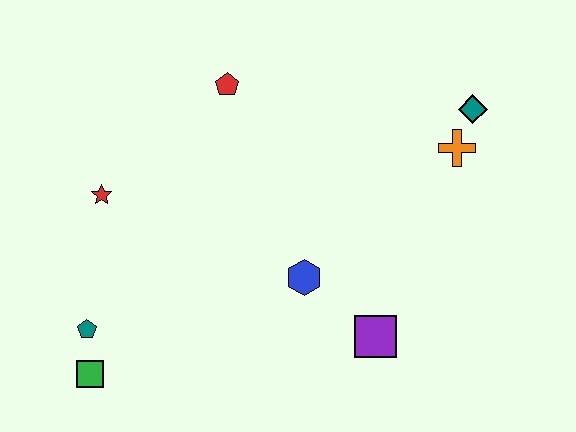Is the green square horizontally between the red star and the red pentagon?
No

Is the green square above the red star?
No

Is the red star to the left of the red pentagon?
Yes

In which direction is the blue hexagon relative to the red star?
The blue hexagon is to the right of the red star.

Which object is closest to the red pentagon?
The red star is closest to the red pentagon.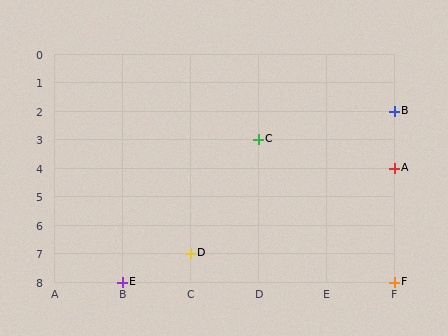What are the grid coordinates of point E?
Point E is at grid coordinates (B, 8).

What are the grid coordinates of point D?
Point D is at grid coordinates (C, 7).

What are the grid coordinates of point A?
Point A is at grid coordinates (F, 4).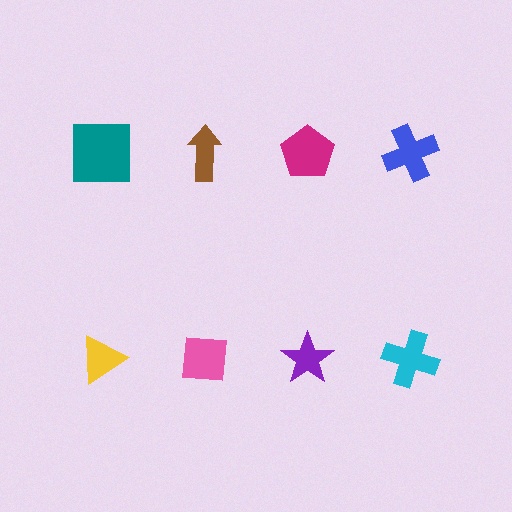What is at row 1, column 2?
A brown arrow.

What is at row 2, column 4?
A cyan cross.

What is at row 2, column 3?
A purple star.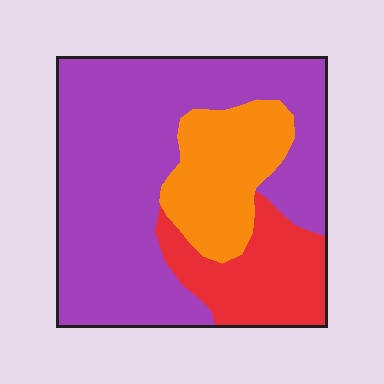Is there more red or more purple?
Purple.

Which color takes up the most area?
Purple, at roughly 60%.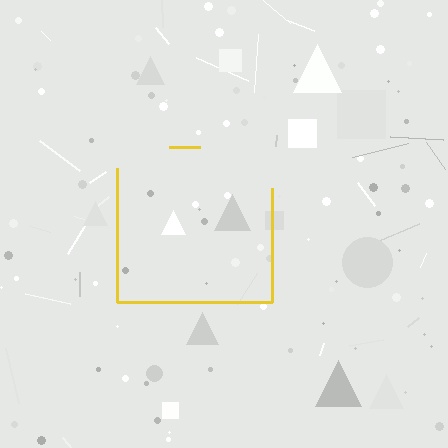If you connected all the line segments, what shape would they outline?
They would outline a square.